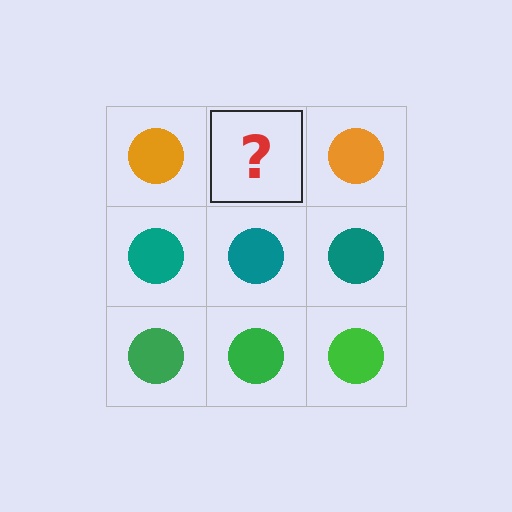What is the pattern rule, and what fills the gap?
The rule is that each row has a consistent color. The gap should be filled with an orange circle.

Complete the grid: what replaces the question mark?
The question mark should be replaced with an orange circle.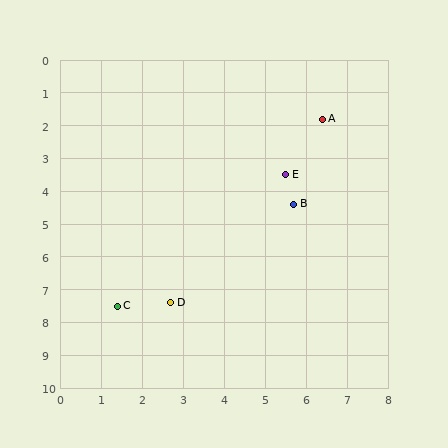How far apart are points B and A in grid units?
Points B and A are about 2.7 grid units apart.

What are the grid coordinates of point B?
Point B is at approximately (5.7, 4.4).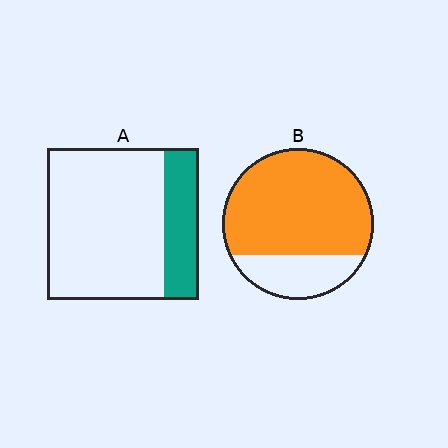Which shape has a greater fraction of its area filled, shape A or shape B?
Shape B.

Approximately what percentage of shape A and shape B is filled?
A is approximately 25% and B is approximately 75%.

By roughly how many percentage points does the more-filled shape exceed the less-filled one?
By roughly 50 percentage points (B over A).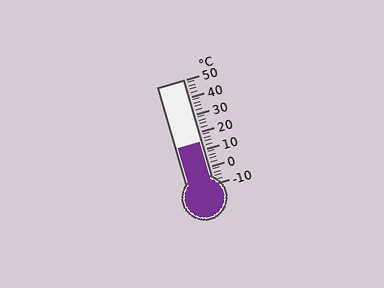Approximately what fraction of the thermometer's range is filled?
The thermometer is filled to approximately 40% of its range.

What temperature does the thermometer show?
The thermometer shows approximately 14°C.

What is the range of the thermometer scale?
The thermometer scale ranges from -10°C to 50°C.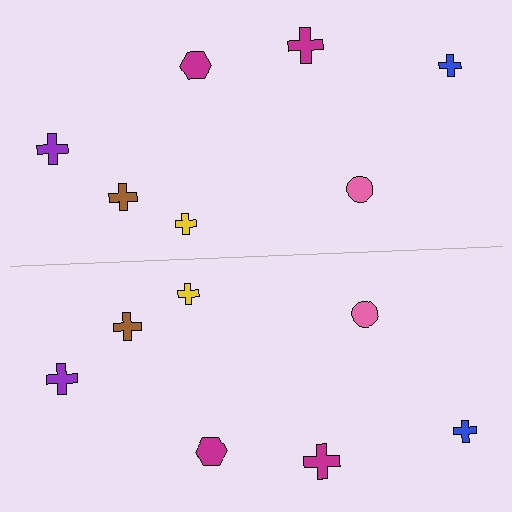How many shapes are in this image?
There are 14 shapes in this image.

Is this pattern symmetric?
Yes, this pattern has bilateral (reflection) symmetry.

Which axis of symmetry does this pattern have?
The pattern has a horizontal axis of symmetry running through the center of the image.